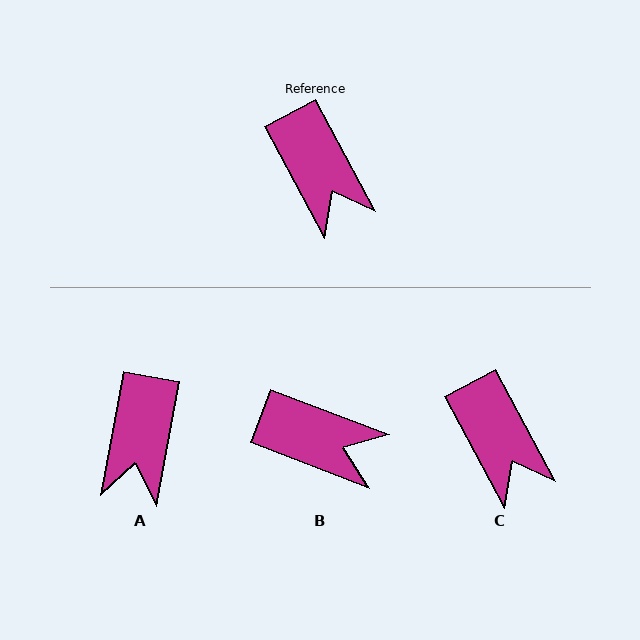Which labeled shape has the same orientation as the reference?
C.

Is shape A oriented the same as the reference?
No, it is off by about 39 degrees.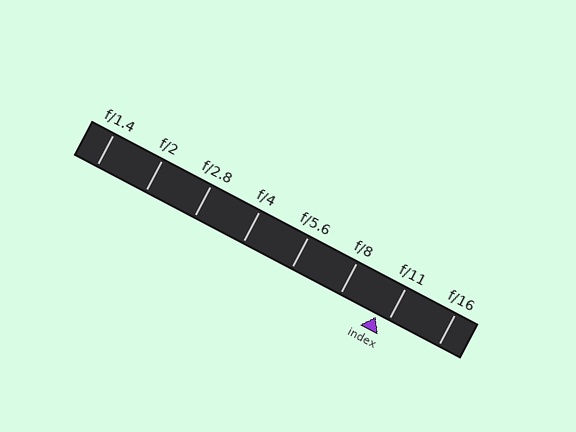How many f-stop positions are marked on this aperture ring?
There are 8 f-stop positions marked.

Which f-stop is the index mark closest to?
The index mark is closest to f/11.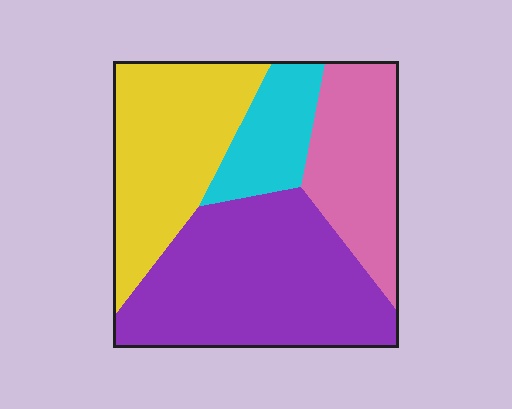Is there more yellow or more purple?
Purple.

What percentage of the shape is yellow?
Yellow covers roughly 30% of the shape.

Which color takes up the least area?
Cyan, at roughly 10%.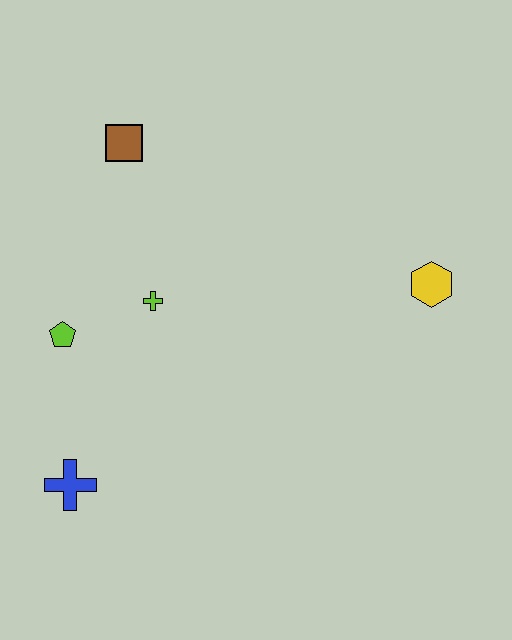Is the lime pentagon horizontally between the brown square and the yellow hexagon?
No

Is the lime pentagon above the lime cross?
No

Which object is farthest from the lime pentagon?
The yellow hexagon is farthest from the lime pentagon.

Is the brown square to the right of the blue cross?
Yes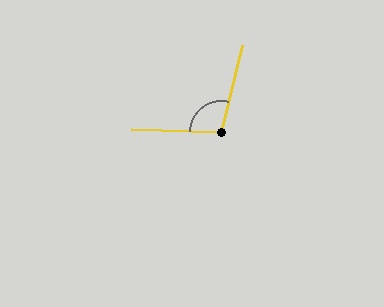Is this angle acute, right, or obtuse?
It is obtuse.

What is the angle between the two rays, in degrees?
Approximately 102 degrees.